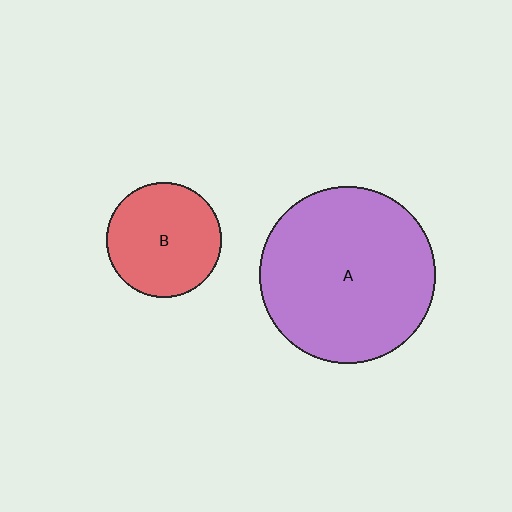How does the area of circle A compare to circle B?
Approximately 2.3 times.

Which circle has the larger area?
Circle A (purple).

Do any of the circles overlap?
No, none of the circles overlap.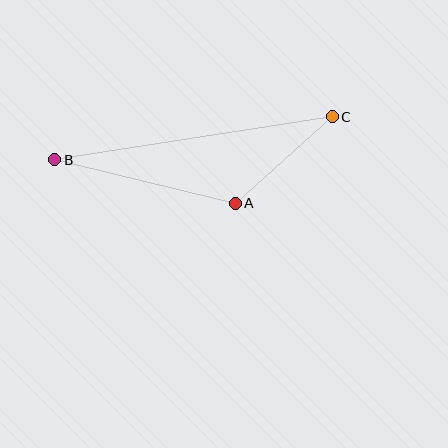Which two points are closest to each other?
Points A and C are closest to each other.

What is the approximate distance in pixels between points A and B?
The distance between A and B is approximately 185 pixels.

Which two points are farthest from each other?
Points B and C are farthest from each other.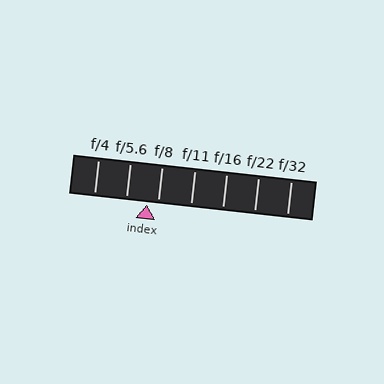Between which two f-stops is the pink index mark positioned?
The index mark is between f/5.6 and f/8.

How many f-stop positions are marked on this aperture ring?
There are 7 f-stop positions marked.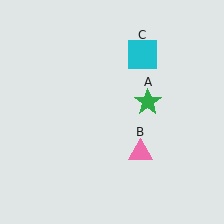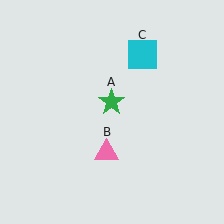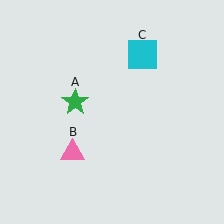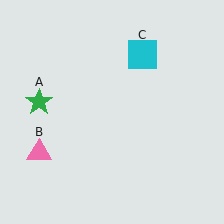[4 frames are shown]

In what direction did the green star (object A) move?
The green star (object A) moved left.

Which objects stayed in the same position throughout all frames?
Cyan square (object C) remained stationary.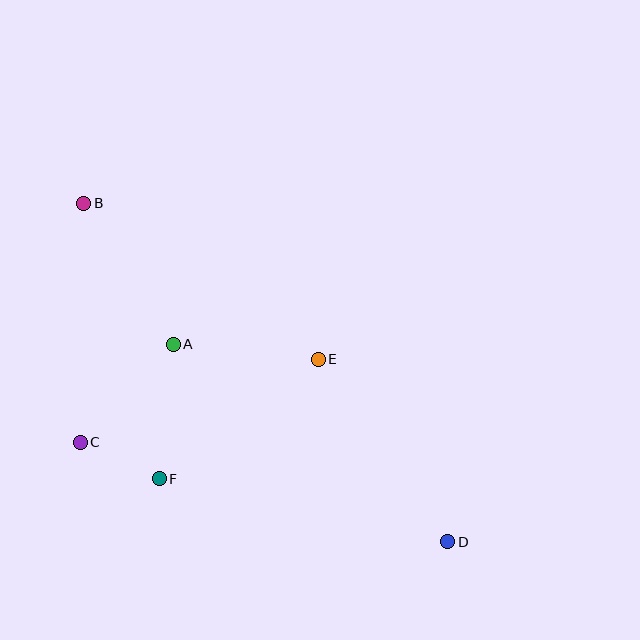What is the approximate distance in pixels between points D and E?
The distance between D and E is approximately 223 pixels.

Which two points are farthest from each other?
Points B and D are farthest from each other.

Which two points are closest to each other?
Points C and F are closest to each other.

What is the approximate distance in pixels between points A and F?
The distance between A and F is approximately 135 pixels.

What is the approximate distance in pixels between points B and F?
The distance between B and F is approximately 286 pixels.